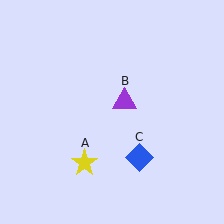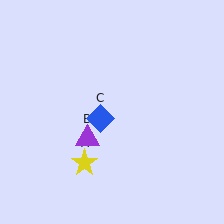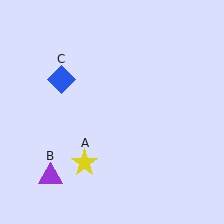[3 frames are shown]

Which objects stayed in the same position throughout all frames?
Yellow star (object A) remained stationary.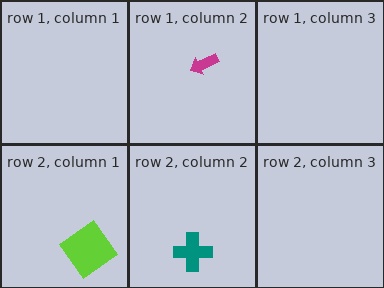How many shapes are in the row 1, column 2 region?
1.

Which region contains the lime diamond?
The row 2, column 1 region.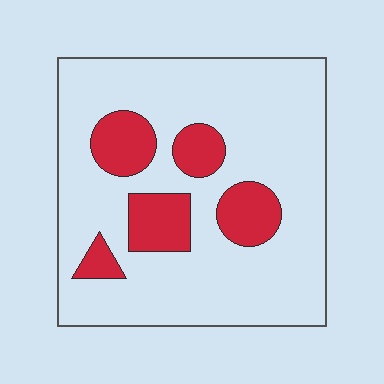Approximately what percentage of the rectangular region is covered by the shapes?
Approximately 20%.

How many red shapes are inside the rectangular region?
5.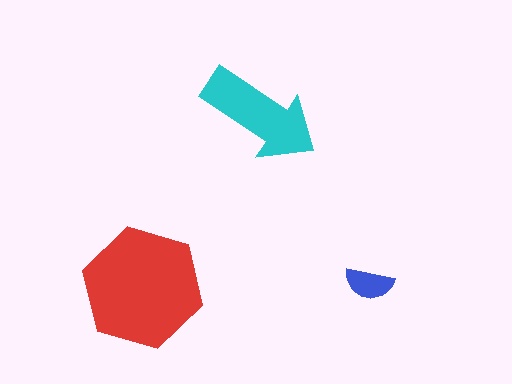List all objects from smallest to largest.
The blue semicircle, the cyan arrow, the red hexagon.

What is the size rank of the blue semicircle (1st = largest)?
3rd.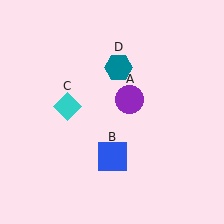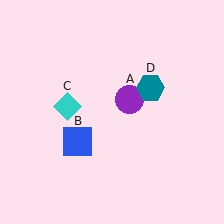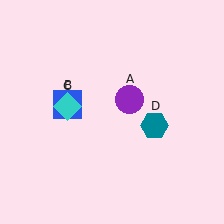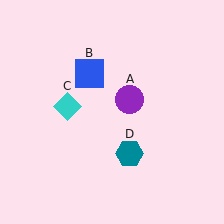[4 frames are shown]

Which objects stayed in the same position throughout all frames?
Purple circle (object A) and cyan diamond (object C) remained stationary.